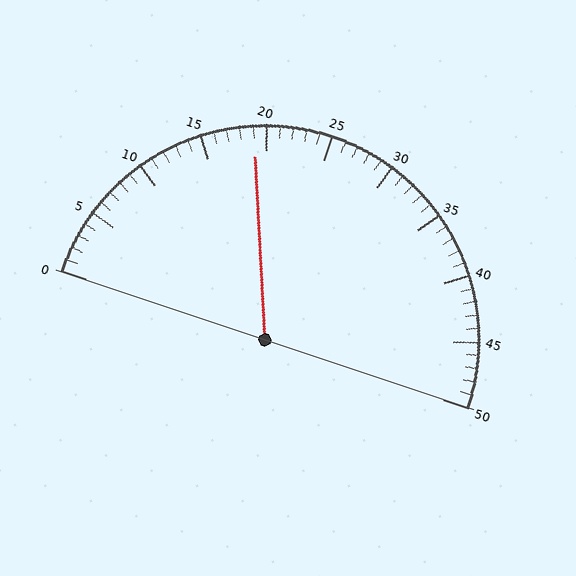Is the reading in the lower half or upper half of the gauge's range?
The reading is in the lower half of the range (0 to 50).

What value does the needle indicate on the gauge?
The needle indicates approximately 19.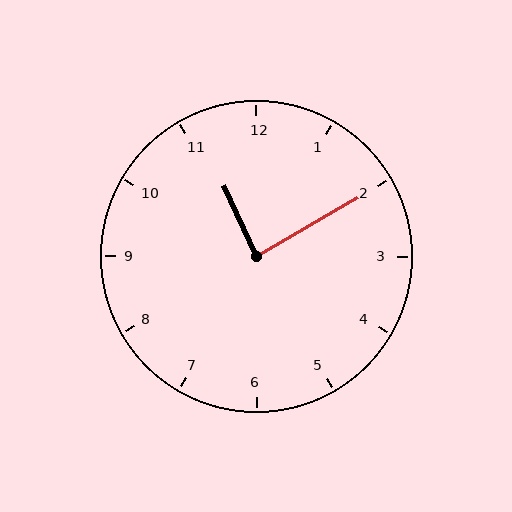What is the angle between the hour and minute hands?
Approximately 85 degrees.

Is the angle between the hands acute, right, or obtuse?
It is right.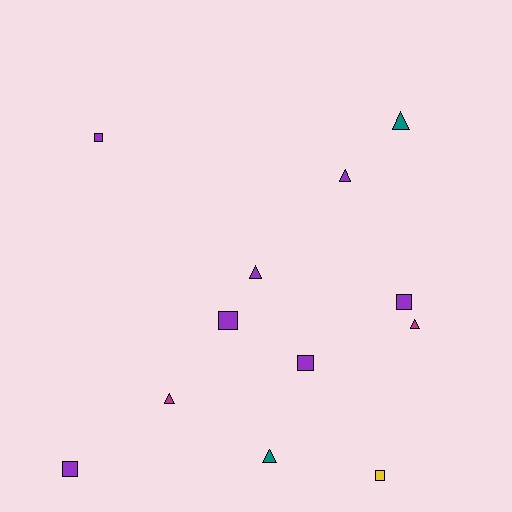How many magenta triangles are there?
There are 2 magenta triangles.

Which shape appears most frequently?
Triangle, with 6 objects.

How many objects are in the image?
There are 12 objects.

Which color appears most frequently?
Purple, with 7 objects.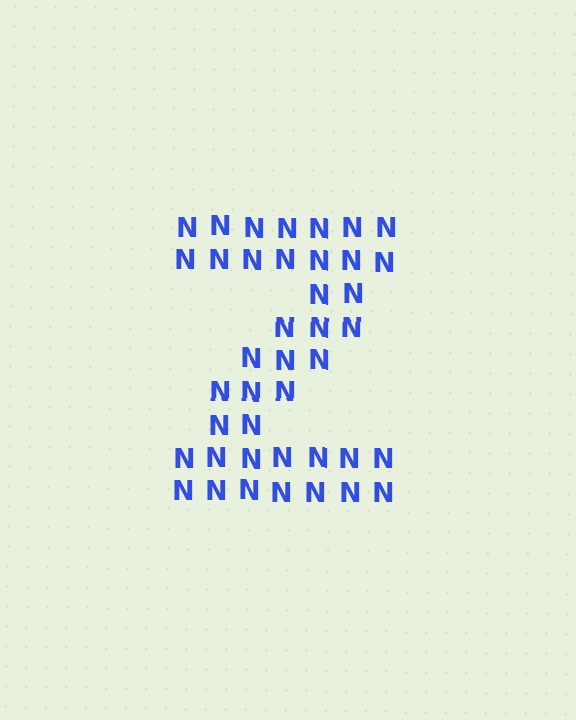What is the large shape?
The large shape is the letter Z.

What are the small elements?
The small elements are letter N's.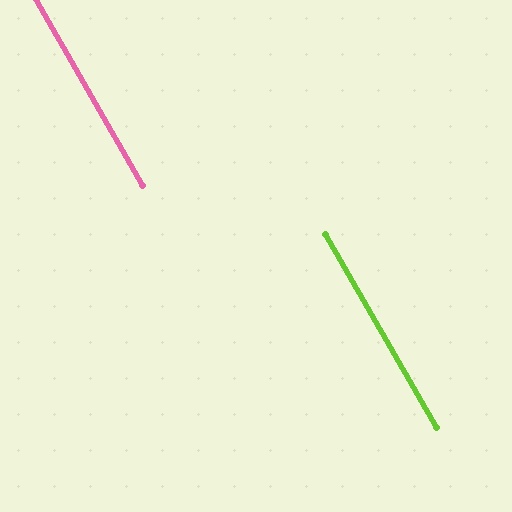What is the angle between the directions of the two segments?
Approximately 0 degrees.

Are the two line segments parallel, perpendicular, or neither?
Parallel — their directions differ by only 0.3°.